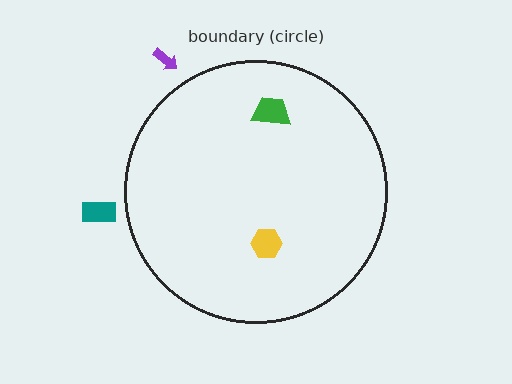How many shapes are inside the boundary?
2 inside, 2 outside.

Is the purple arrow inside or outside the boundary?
Outside.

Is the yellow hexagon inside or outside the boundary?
Inside.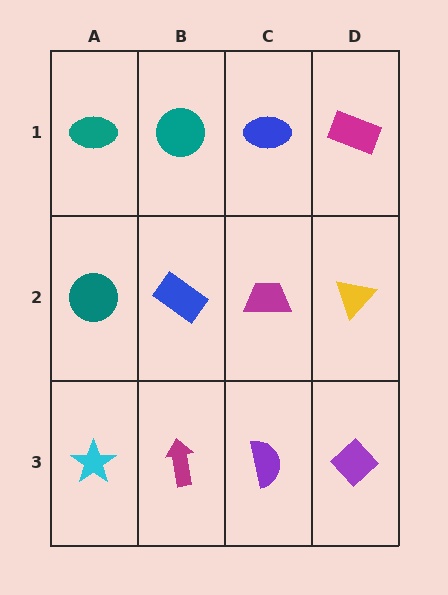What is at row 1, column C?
A blue ellipse.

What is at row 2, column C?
A magenta trapezoid.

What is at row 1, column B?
A teal circle.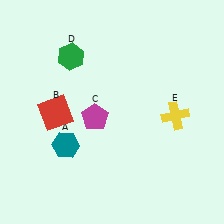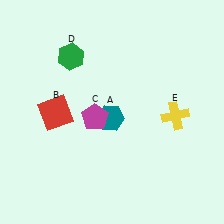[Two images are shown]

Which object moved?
The teal hexagon (A) moved right.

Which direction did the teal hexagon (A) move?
The teal hexagon (A) moved right.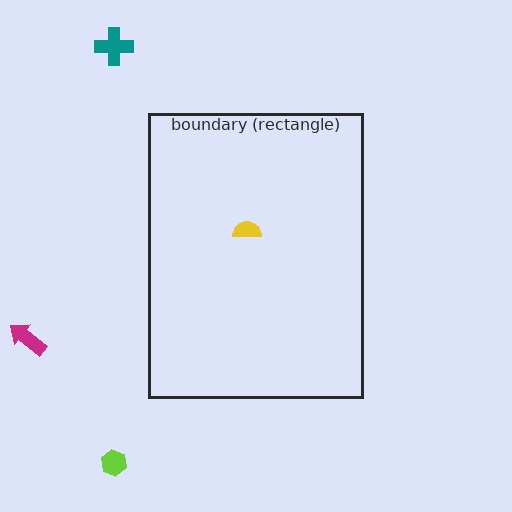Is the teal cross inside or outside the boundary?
Outside.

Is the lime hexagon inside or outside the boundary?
Outside.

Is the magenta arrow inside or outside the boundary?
Outside.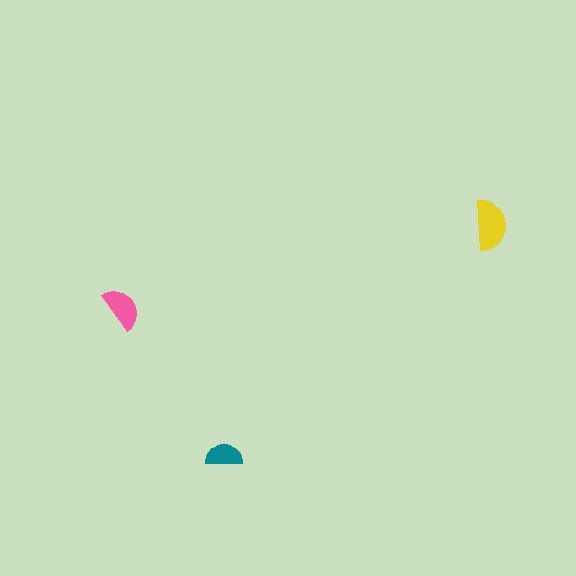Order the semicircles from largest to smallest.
the yellow one, the pink one, the teal one.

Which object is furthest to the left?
The pink semicircle is leftmost.